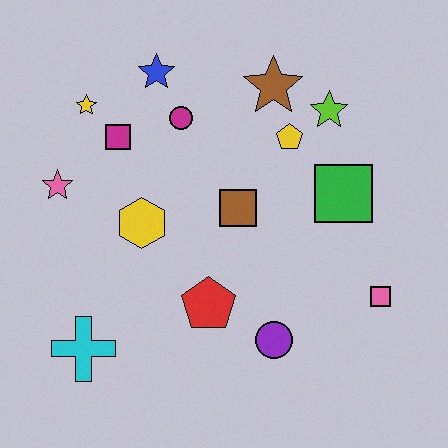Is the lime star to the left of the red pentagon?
No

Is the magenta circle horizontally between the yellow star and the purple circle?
Yes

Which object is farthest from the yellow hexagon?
The pink square is farthest from the yellow hexagon.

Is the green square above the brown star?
No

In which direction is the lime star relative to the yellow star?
The lime star is to the right of the yellow star.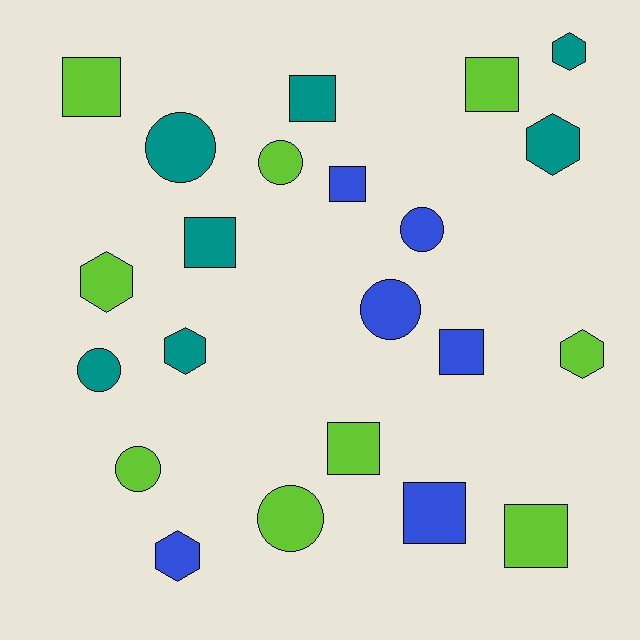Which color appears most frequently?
Lime, with 9 objects.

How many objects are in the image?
There are 22 objects.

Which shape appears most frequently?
Square, with 9 objects.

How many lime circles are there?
There are 3 lime circles.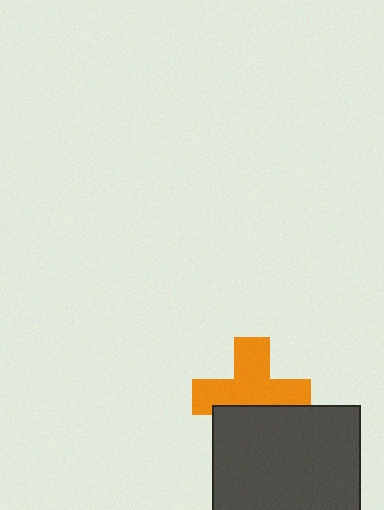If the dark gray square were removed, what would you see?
You would see the complete orange cross.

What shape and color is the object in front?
The object in front is a dark gray square.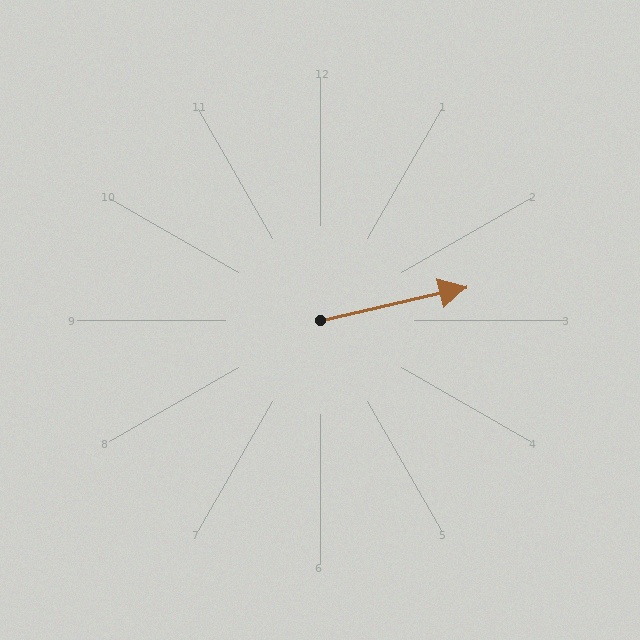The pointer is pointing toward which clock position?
Roughly 3 o'clock.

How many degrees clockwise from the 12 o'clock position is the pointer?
Approximately 77 degrees.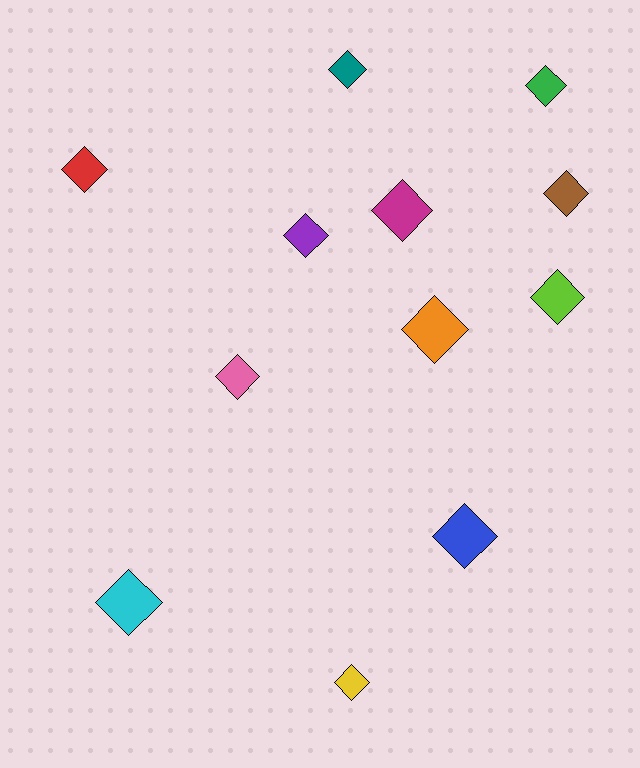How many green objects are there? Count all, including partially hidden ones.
There is 1 green object.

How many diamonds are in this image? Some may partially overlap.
There are 12 diamonds.